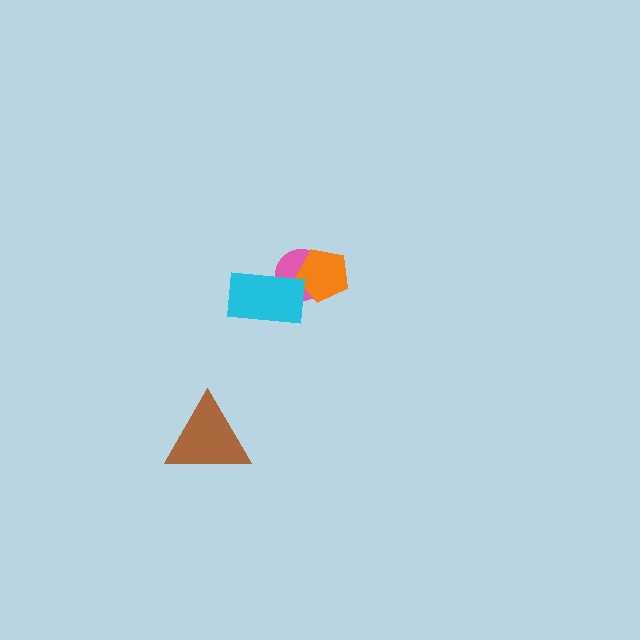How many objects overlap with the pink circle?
2 objects overlap with the pink circle.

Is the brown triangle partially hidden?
No, no other shape covers it.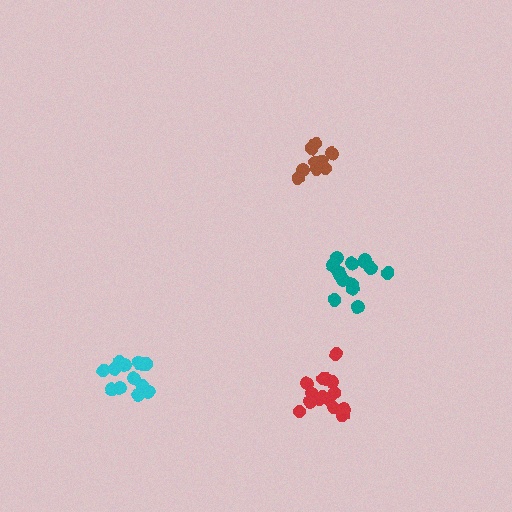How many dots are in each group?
Group 1: 14 dots, Group 2: 15 dots, Group 3: 15 dots, Group 4: 9 dots (53 total).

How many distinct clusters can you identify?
There are 4 distinct clusters.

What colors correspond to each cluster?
The clusters are colored: teal, red, cyan, brown.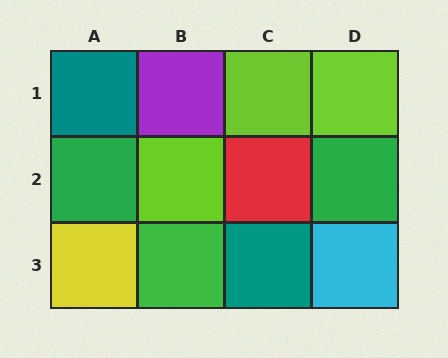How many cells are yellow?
1 cell is yellow.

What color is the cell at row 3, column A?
Yellow.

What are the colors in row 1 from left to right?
Teal, purple, lime, lime.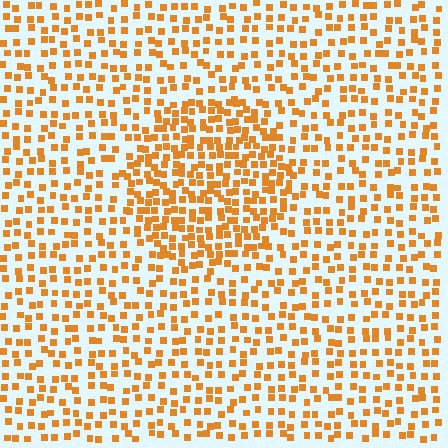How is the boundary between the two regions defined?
The boundary is defined by a change in element density (approximately 1.8x ratio). All elements are the same color, size, and shape.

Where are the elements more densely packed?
The elements are more densely packed inside the circle boundary.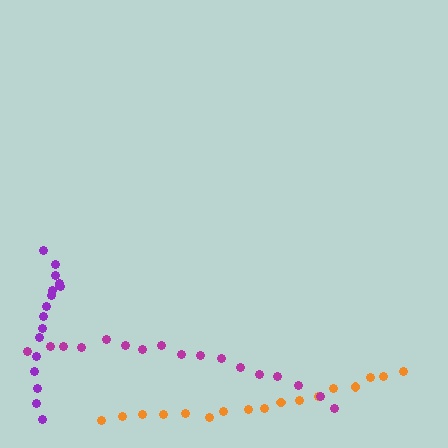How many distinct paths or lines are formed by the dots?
There are 3 distinct paths.